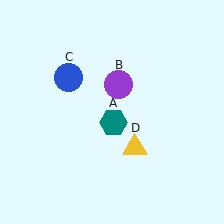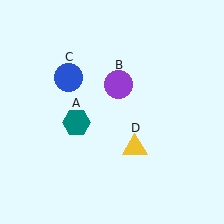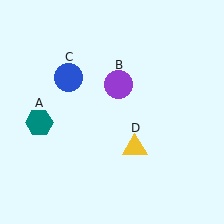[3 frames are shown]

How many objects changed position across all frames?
1 object changed position: teal hexagon (object A).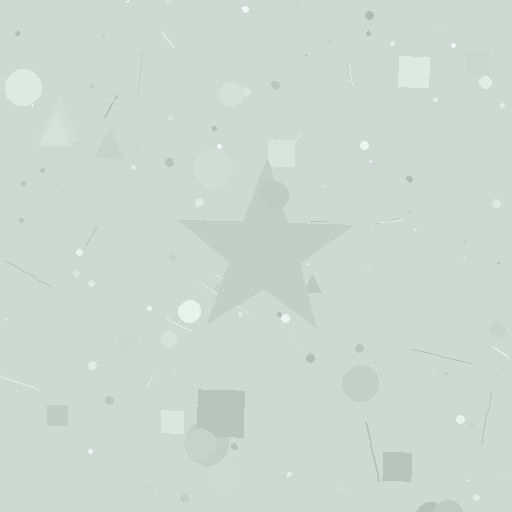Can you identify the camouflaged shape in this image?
The camouflaged shape is a star.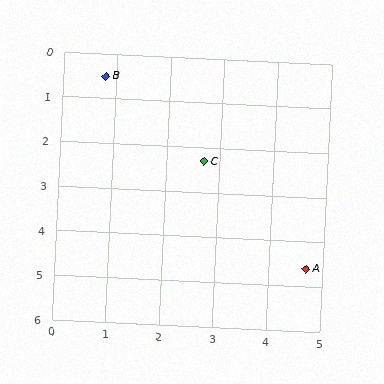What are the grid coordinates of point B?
Point B is at approximately (0.8, 0.5).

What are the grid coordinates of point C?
Point C is at approximately (2.7, 2.3).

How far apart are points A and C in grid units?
Points A and C are about 3.0 grid units apart.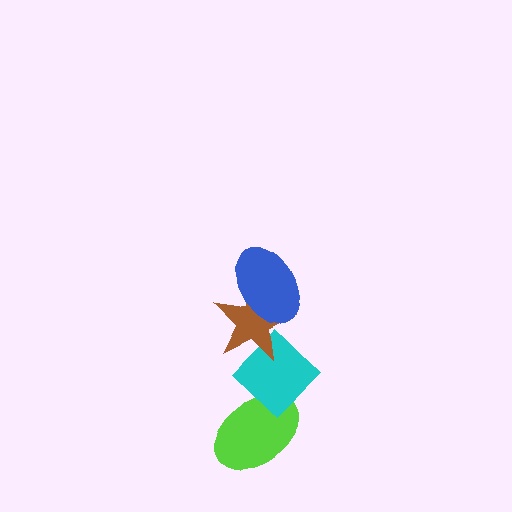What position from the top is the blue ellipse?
The blue ellipse is 1st from the top.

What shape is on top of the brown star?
The blue ellipse is on top of the brown star.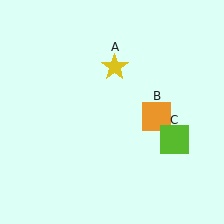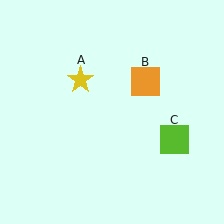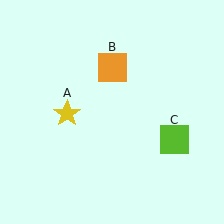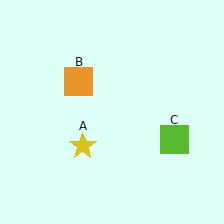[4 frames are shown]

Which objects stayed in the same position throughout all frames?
Lime square (object C) remained stationary.